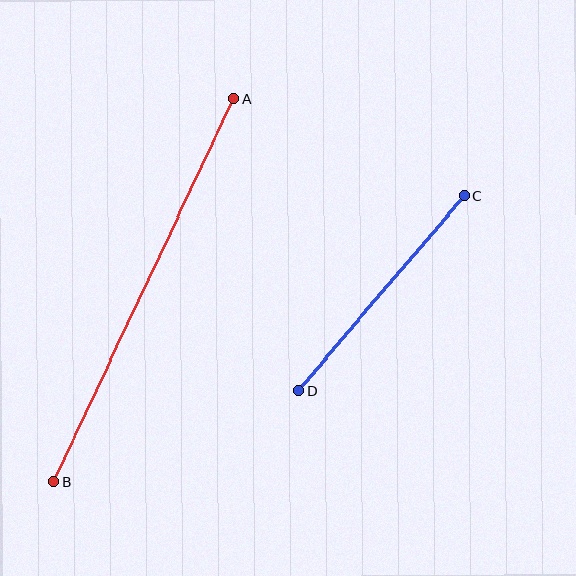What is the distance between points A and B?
The distance is approximately 422 pixels.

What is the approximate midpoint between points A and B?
The midpoint is at approximately (144, 290) pixels.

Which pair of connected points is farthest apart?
Points A and B are farthest apart.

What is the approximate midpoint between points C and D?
The midpoint is at approximately (381, 293) pixels.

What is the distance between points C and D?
The distance is approximately 256 pixels.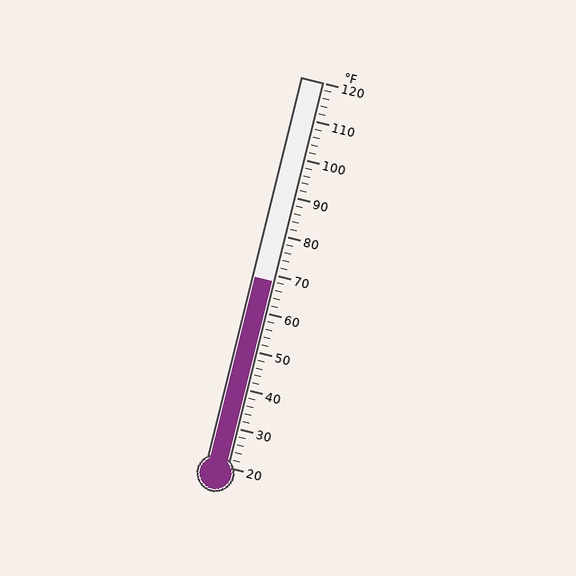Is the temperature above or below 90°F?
The temperature is below 90°F.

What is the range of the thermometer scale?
The thermometer scale ranges from 20°F to 120°F.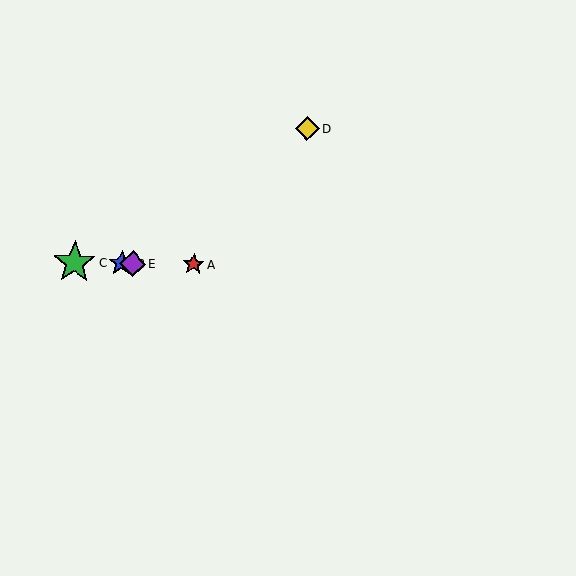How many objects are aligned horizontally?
4 objects (A, B, C, E) are aligned horizontally.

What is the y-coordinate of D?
Object D is at y≈129.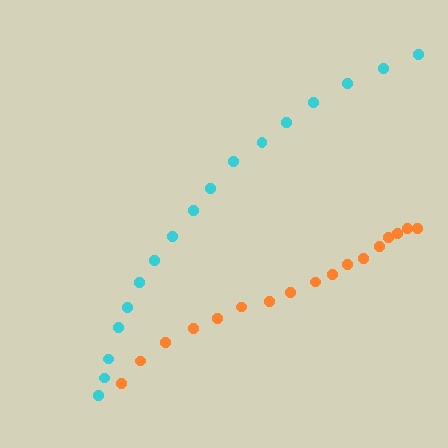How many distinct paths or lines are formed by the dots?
There are 2 distinct paths.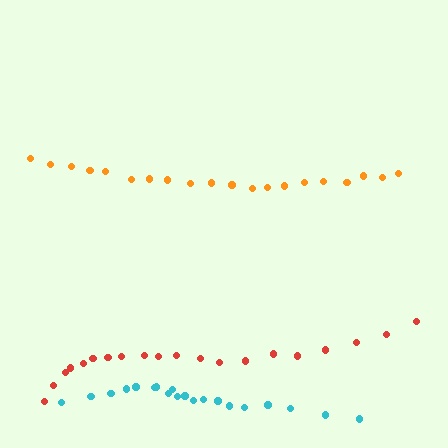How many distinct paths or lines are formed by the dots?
There are 3 distinct paths.